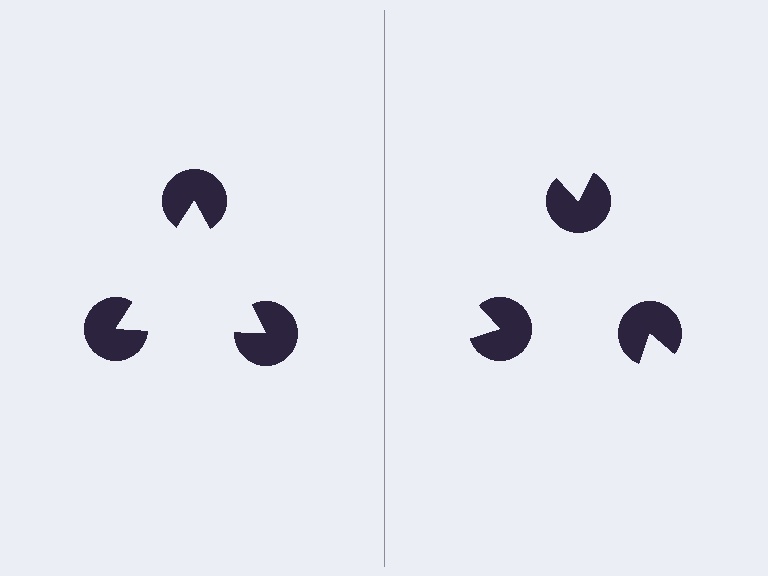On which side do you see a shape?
An illusory triangle appears on the left side. On the right side the wedge cuts are rotated, so no coherent shape forms.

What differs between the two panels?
The pac-man discs are positioned identically on both sides; only the wedge orientations differ. On the left they align to a triangle; on the right they are misaligned.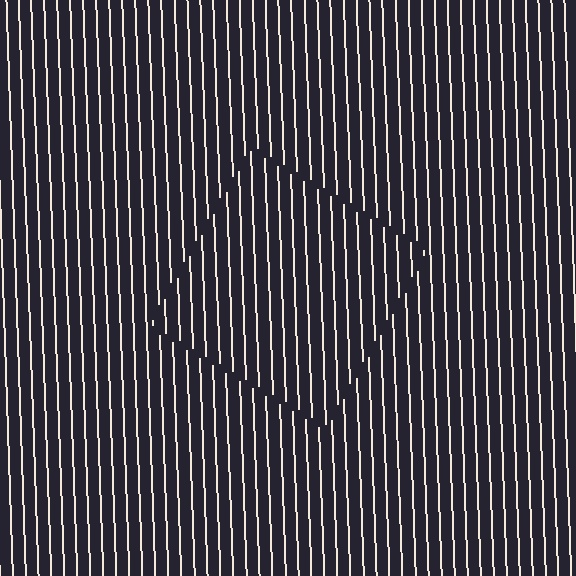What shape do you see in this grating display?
An illusory square. The interior of the shape contains the same grating, shifted by half a period — the contour is defined by the phase discontinuity where line-ends from the inner and outer gratings abut.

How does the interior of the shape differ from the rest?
The interior of the shape contains the same grating, shifted by half a period — the contour is defined by the phase discontinuity where line-ends from the inner and outer gratings abut.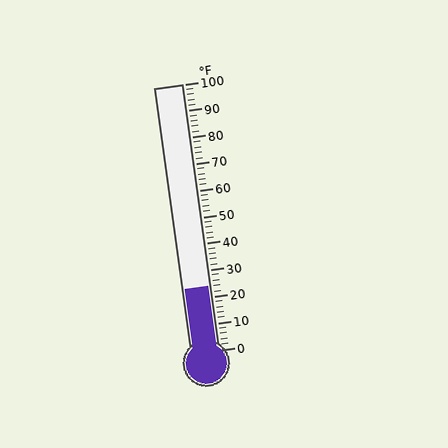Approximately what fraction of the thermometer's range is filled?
The thermometer is filled to approximately 25% of its range.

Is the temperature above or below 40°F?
The temperature is below 40°F.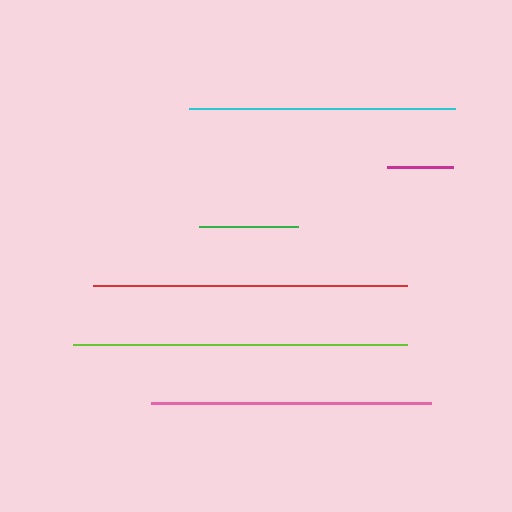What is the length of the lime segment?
The lime segment is approximately 335 pixels long.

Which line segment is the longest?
The lime line is the longest at approximately 335 pixels.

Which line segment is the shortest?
The magenta line is the shortest at approximately 66 pixels.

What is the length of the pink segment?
The pink segment is approximately 280 pixels long.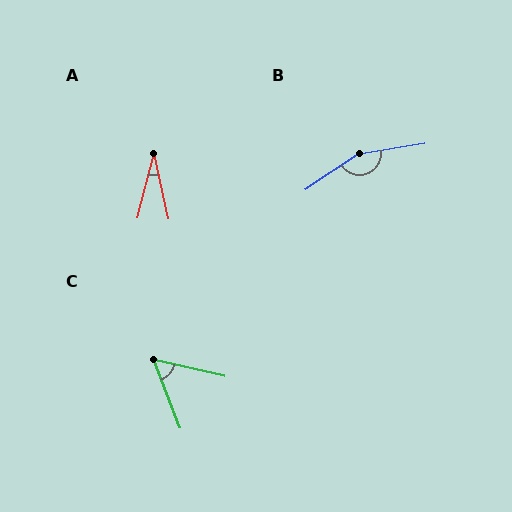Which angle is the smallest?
A, at approximately 27 degrees.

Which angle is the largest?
B, at approximately 155 degrees.